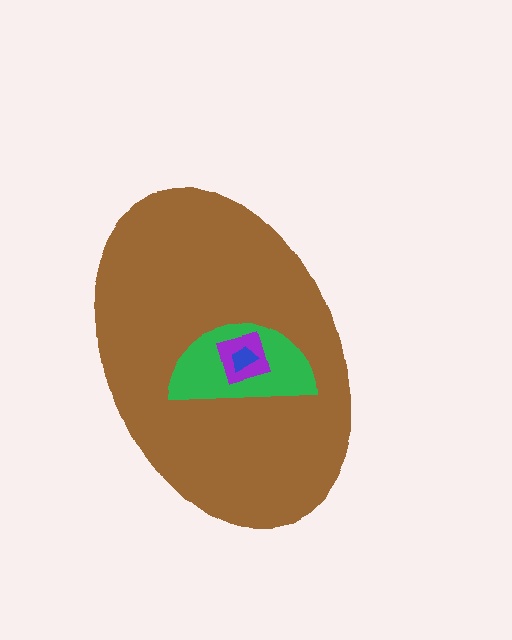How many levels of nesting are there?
4.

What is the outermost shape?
The brown ellipse.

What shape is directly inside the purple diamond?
The blue trapezoid.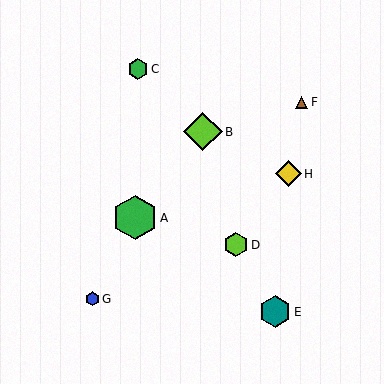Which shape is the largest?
The green hexagon (labeled A) is the largest.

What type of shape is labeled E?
Shape E is a teal hexagon.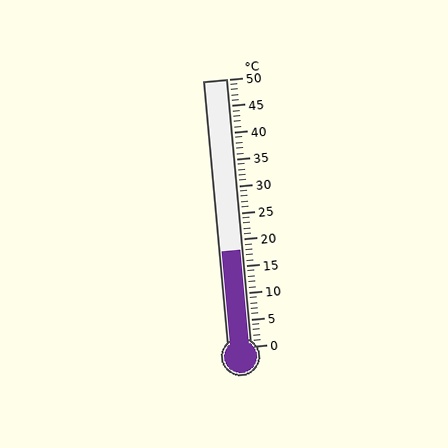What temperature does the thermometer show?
The thermometer shows approximately 18°C.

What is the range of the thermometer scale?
The thermometer scale ranges from 0°C to 50°C.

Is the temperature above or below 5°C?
The temperature is above 5°C.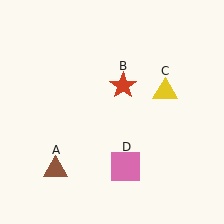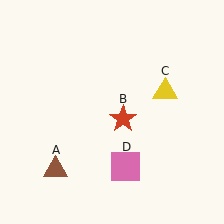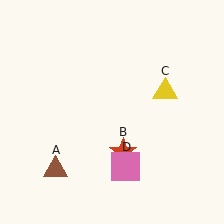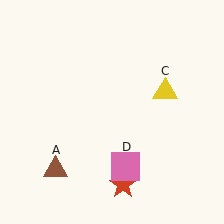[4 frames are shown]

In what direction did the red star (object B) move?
The red star (object B) moved down.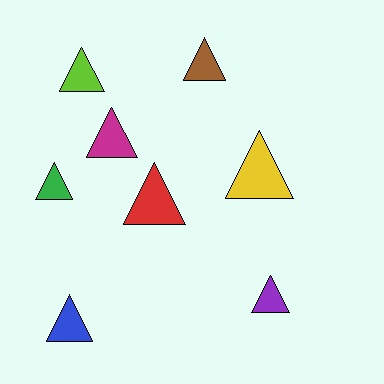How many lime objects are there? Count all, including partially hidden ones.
There is 1 lime object.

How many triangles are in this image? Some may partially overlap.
There are 8 triangles.